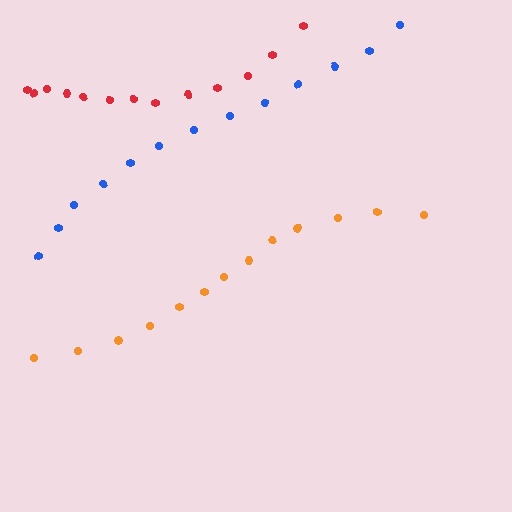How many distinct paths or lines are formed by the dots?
There are 3 distinct paths.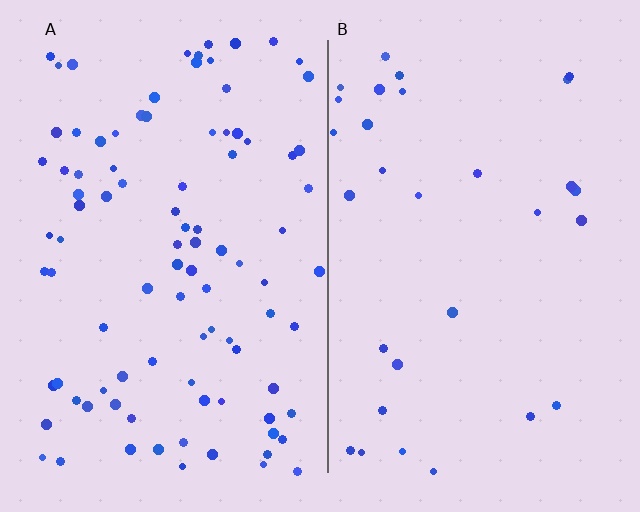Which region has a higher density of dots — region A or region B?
A (the left).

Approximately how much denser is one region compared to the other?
Approximately 3.1× — region A over region B.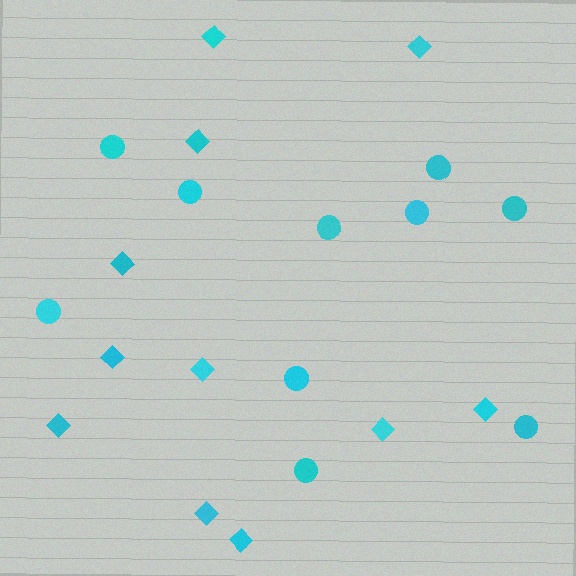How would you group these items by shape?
There are 2 groups: one group of circles (10) and one group of diamonds (11).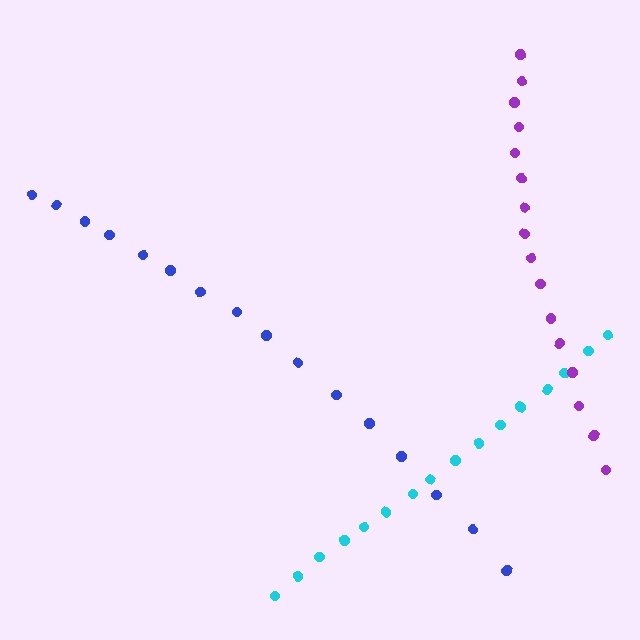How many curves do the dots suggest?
There are 3 distinct paths.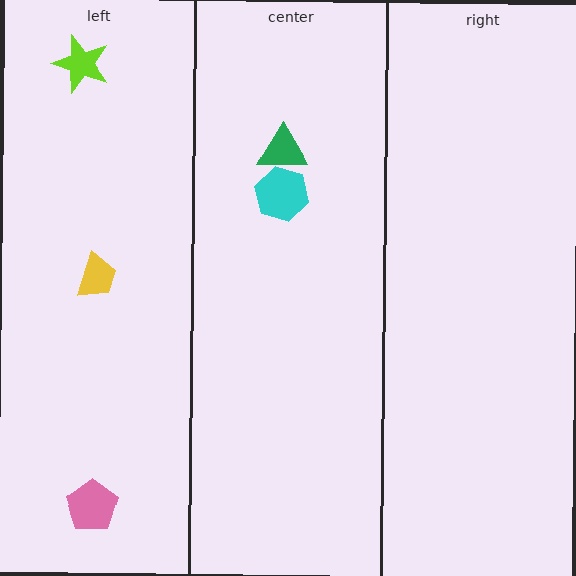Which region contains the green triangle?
The center region.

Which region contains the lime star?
The left region.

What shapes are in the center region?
The green triangle, the cyan hexagon.